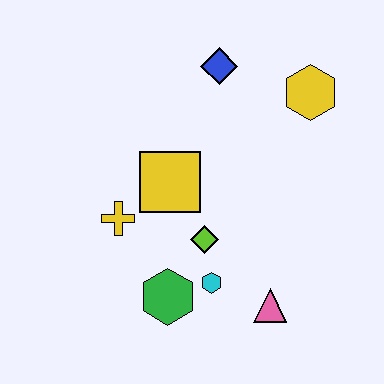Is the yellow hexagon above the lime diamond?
Yes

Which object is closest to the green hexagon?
The cyan hexagon is closest to the green hexagon.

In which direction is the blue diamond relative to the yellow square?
The blue diamond is above the yellow square.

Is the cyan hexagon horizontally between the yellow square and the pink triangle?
Yes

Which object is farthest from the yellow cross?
The yellow hexagon is farthest from the yellow cross.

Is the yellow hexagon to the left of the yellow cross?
No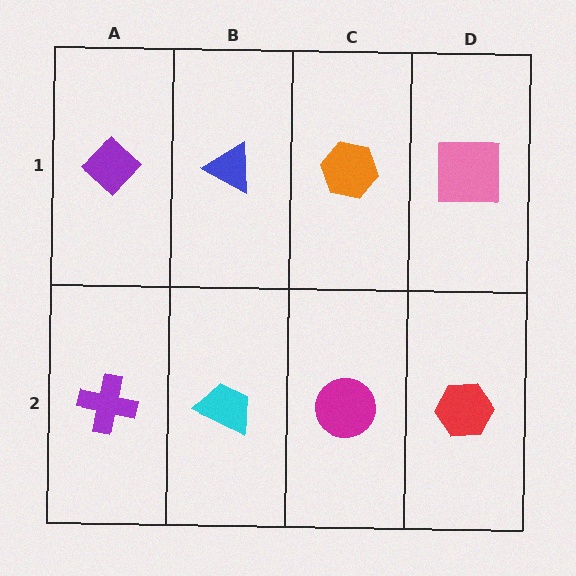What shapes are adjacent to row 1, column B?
A cyan trapezoid (row 2, column B), a purple diamond (row 1, column A), an orange hexagon (row 1, column C).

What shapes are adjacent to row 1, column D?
A red hexagon (row 2, column D), an orange hexagon (row 1, column C).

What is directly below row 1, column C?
A magenta circle.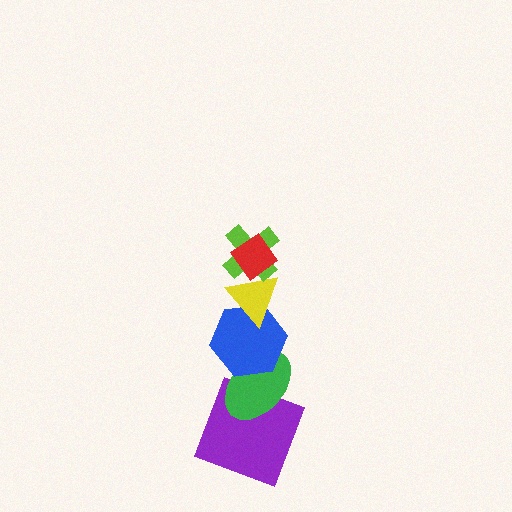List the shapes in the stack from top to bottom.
From top to bottom: the red diamond, the lime cross, the yellow triangle, the blue hexagon, the green ellipse, the purple square.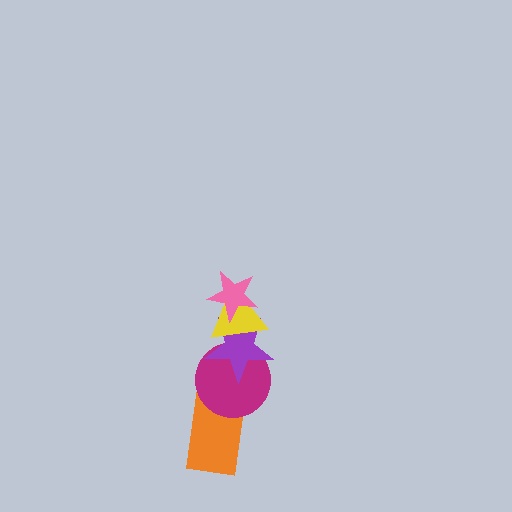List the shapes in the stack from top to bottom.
From top to bottom: the pink star, the yellow triangle, the purple star, the magenta circle, the orange rectangle.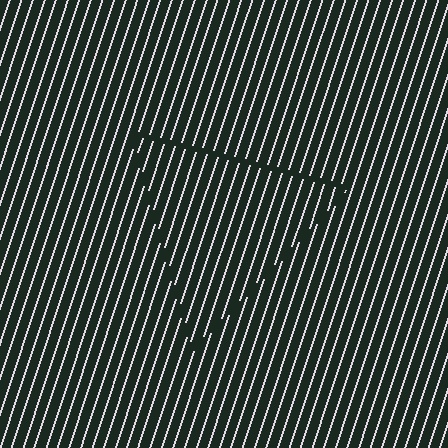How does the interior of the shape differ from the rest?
The interior of the shape contains the same grating, shifted by half a period — the contour is defined by the phase discontinuity where line-ends from the inner and outer gratings abut.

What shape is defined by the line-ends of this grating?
An illusory triangle. The interior of the shape contains the same grating, shifted by half a period — the contour is defined by the phase discontinuity where line-ends from the inner and outer gratings abut.